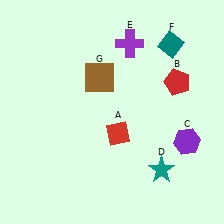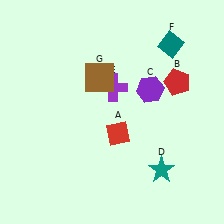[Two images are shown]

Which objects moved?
The objects that moved are: the purple hexagon (C), the purple cross (E).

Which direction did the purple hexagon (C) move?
The purple hexagon (C) moved up.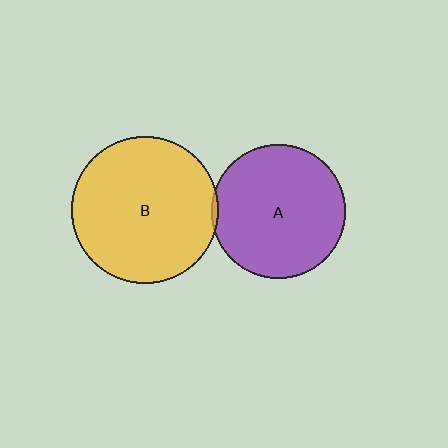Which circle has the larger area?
Circle B (yellow).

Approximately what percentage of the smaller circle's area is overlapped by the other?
Approximately 5%.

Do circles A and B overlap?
Yes.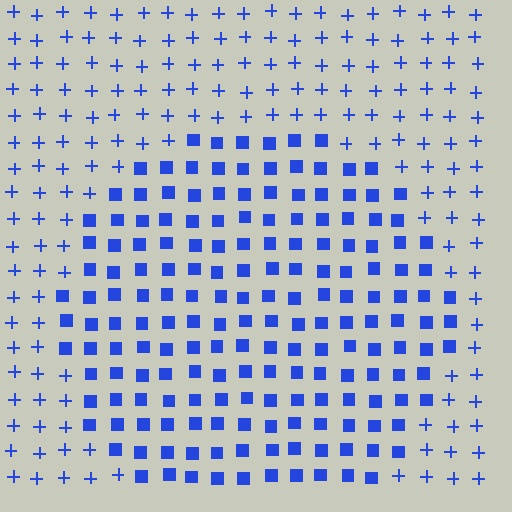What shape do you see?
I see a circle.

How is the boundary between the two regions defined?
The boundary is defined by a change in element shape: squares inside vs. plus signs outside. All elements share the same color and spacing.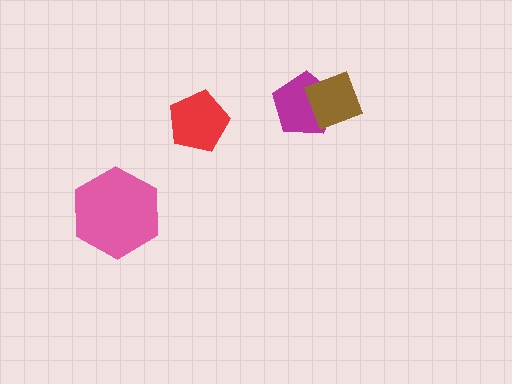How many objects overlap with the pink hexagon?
0 objects overlap with the pink hexagon.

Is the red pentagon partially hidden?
No, no other shape covers it.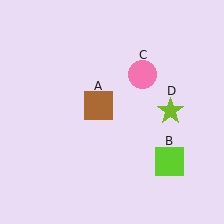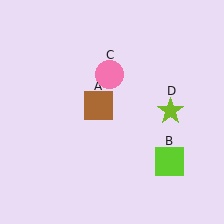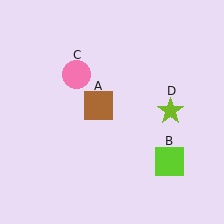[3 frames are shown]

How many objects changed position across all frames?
1 object changed position: pink circle (object C).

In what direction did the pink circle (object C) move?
The pink circle (object C) moved left.